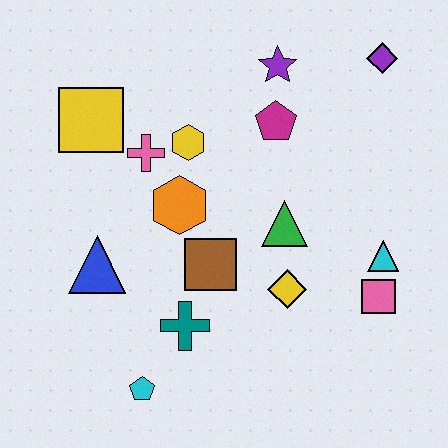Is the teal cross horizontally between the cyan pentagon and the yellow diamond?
Yes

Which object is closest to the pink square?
The cyan triangle is closest to the pink square.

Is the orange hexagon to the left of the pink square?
Yes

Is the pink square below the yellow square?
Yes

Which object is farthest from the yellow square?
The pink square is farthest from the yellow square.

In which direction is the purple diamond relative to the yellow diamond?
The purple diamond is above the yellow diamond.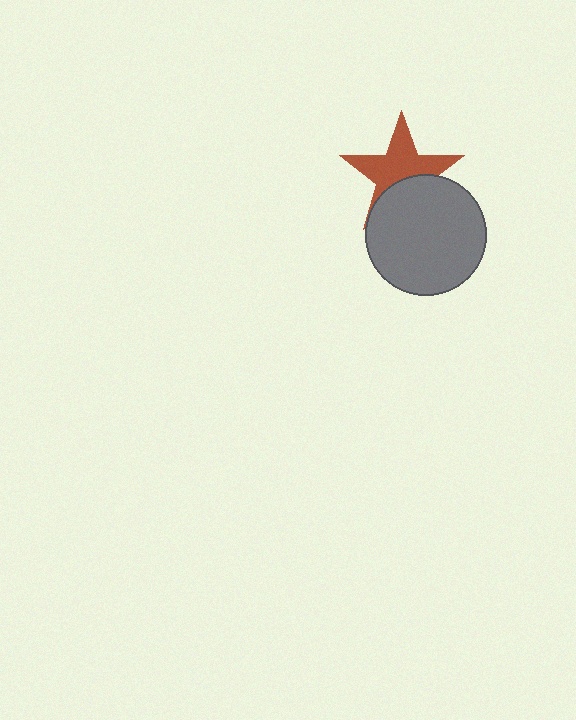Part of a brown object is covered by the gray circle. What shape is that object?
It is a star.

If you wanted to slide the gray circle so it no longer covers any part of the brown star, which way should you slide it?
Slide it down — that is the most direct way to separate the two shapes.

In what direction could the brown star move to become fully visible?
The brown star could move up. That would shift it out from behind the gray circle entirely.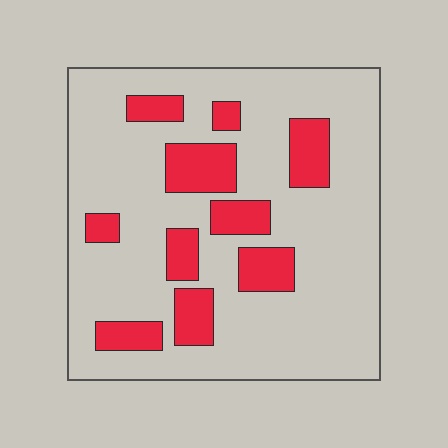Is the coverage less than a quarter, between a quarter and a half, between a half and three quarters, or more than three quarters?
Less than a quarter.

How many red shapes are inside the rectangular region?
10.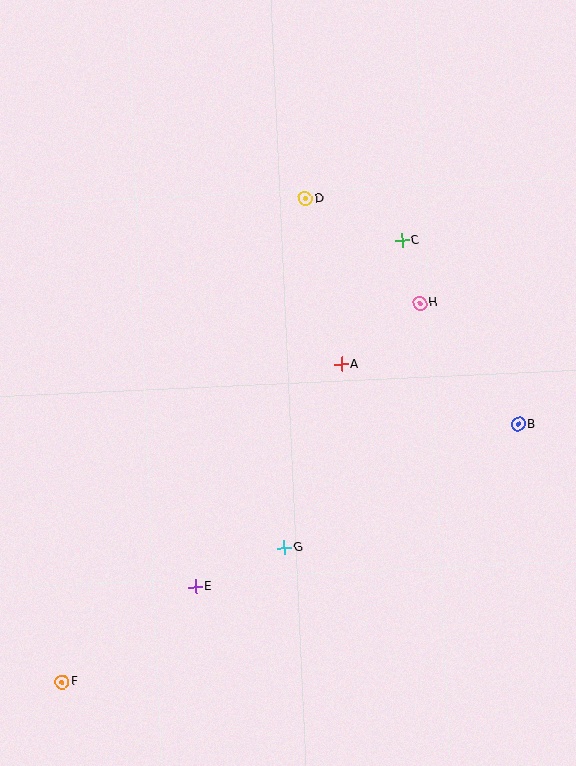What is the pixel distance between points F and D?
The distance between F and D is 541 pixels.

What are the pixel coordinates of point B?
Point B is at (518, 424).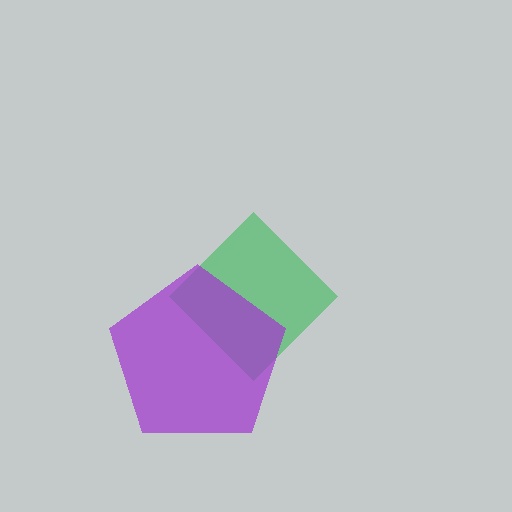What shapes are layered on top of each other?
The layered shapes are: a green diamond, a purple pentagon.